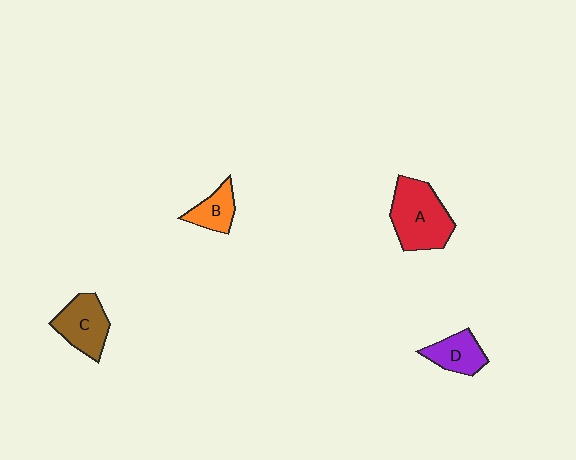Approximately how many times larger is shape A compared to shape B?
Approximately 2.1 times.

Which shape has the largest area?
Shape A (red).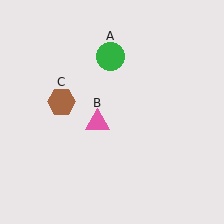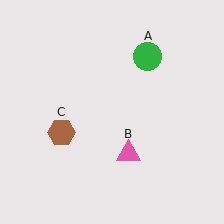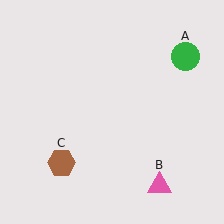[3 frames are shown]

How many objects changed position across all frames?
3 objects changed position: green circle (object A), pink triangle (object B), brown hexagon (object C).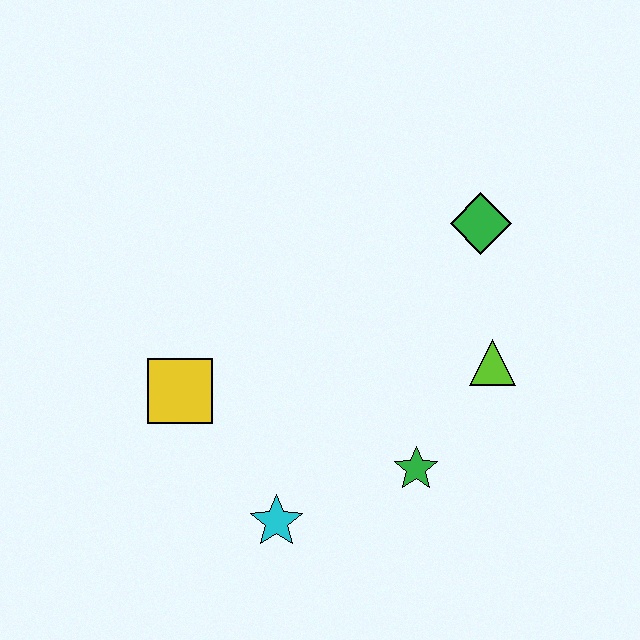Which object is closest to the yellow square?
The cyan star is closest to the yellow square.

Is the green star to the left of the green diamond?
Yes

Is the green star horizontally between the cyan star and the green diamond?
Yes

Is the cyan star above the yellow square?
No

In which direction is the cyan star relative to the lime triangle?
The cyan star is to the left of the lime triangle.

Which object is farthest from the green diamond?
The cyan star is farthest from the green diamond.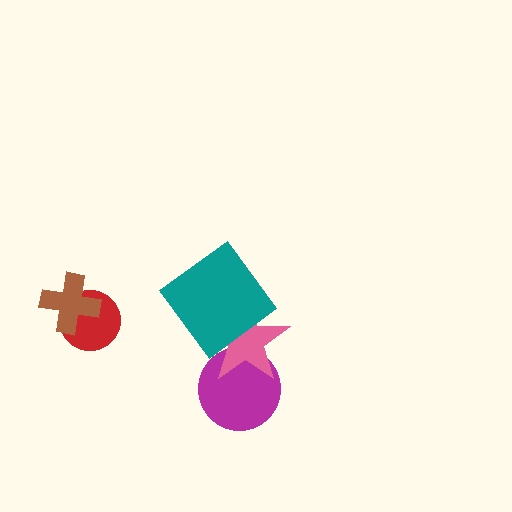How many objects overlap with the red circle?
1 object overlaps with the red circle.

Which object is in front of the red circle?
The brown cross is in front of the red circle.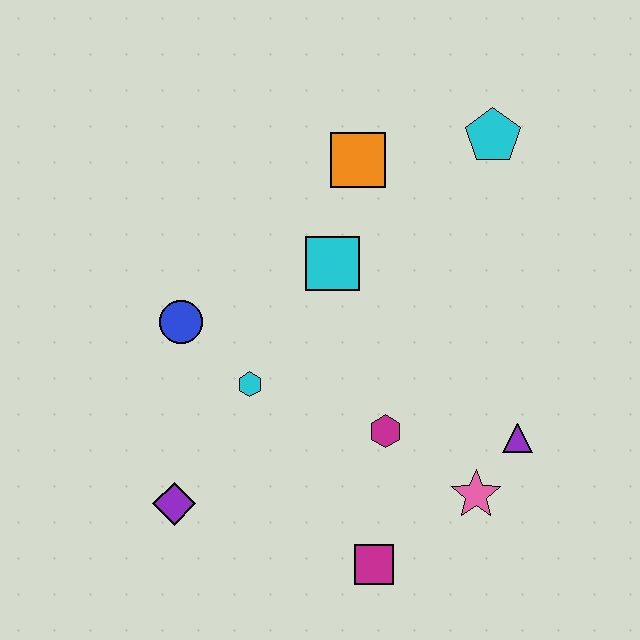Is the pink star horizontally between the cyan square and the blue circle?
No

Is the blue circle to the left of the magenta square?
Yes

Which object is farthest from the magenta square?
The cyan pentagon is farthest from the magenta square.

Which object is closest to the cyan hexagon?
The blue circle is closest to the cyan hexagon.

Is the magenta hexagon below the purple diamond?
No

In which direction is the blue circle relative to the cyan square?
The blue circle is to the left of the cyan square.